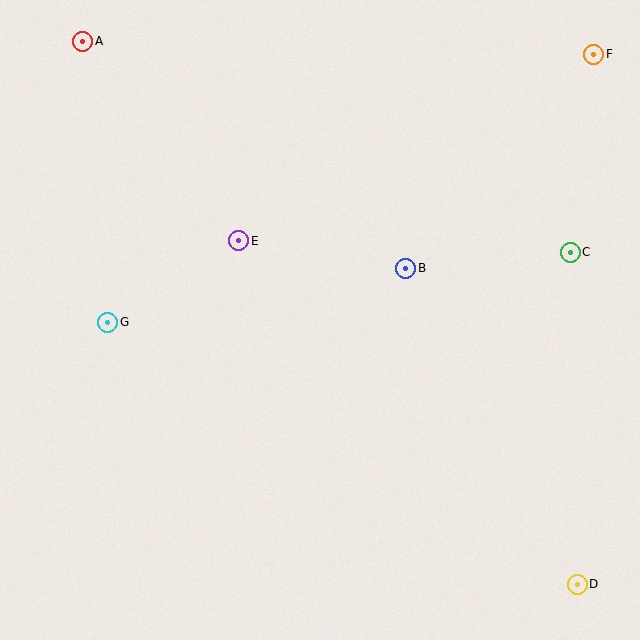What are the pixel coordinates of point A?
Point A is at (83, 41).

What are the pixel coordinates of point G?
Point G is at (108, 322).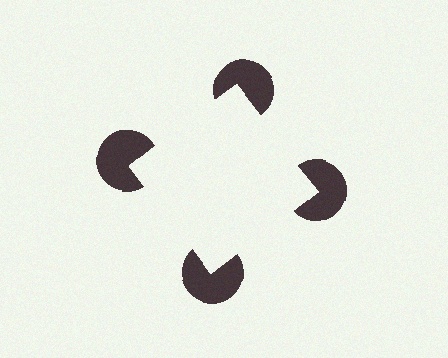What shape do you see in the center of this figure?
An illusory square — its edges are inferred from the aligned wedge cuts in the pac-man discs, not physically drawn.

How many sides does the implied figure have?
4 sides.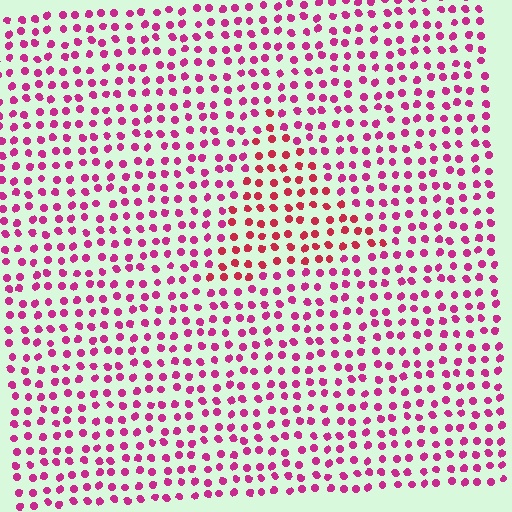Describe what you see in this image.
The image is filled with small magenta elements in a uniform arrangement. A triangle-shaped region is visible where the elements are tinted to a slightly different hue, forming a subtle color boundary.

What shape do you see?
I see a triangle.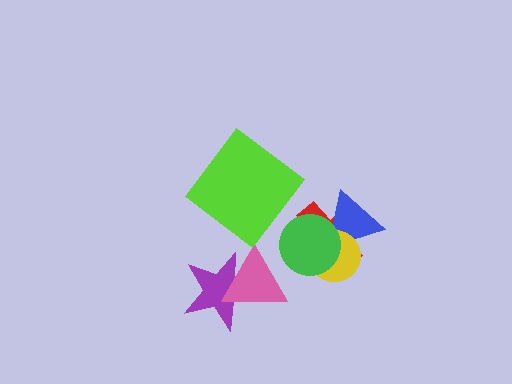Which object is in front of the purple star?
The pink triangle is in front of the purple star.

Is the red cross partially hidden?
Yes, it is partially covered by another shape.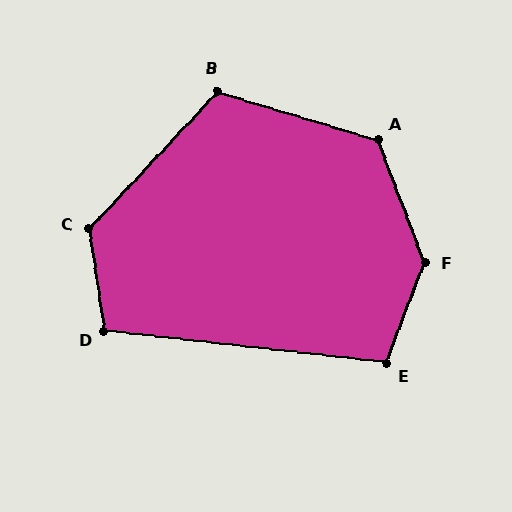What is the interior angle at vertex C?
Approximately 128 degrees (obtuse).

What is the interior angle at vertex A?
Approximately 127 degrees (obtuse).